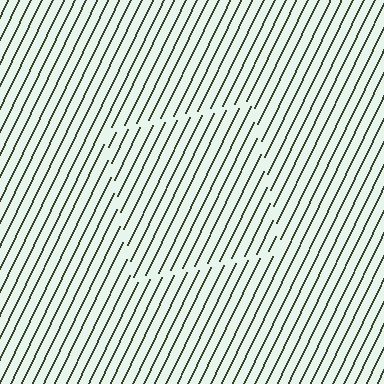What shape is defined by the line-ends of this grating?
An illusory square. The interior of the shape contains the same grating, shifted by half a period — the contour is defined by the phase discontinuity where line-ends from the inner and outer gratings abut.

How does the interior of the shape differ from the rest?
The interior of the shape contains the same grating, shifted by half a period — the contour is defined by the phase discontinuity where line-ends from the inner and outer gratings abut.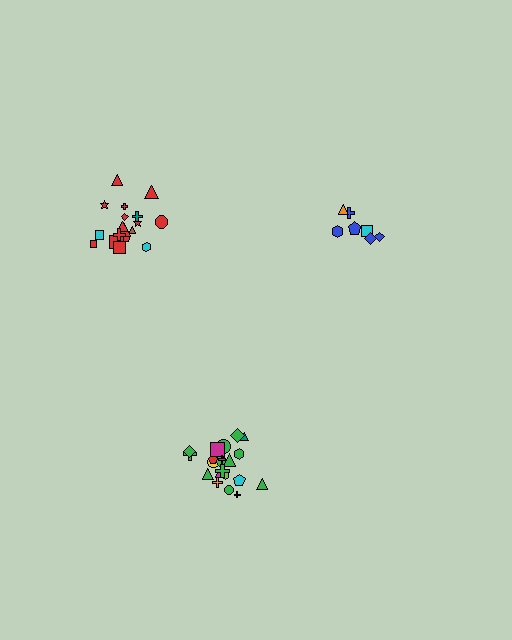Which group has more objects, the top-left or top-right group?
The top-left group.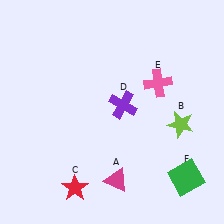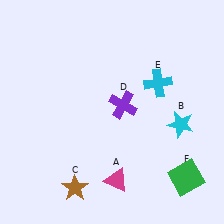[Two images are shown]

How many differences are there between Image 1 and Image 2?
There are 3 differences between the two images.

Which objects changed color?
B changed from lime to cyan. C changed from red to brown. E changed from pink to cyan.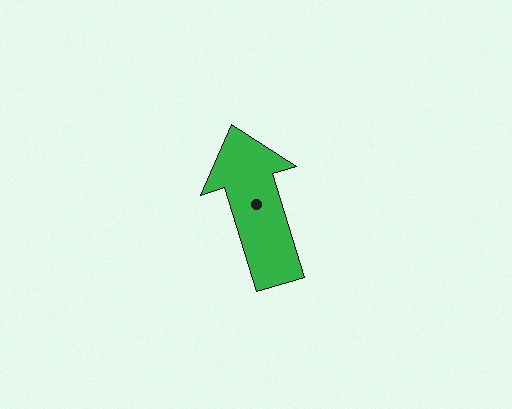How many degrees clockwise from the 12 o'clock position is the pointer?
Approximately 343 degrees.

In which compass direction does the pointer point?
North.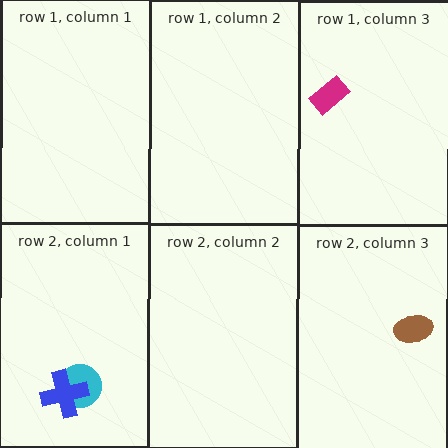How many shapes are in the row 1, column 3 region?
1.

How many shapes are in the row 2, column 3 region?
1.